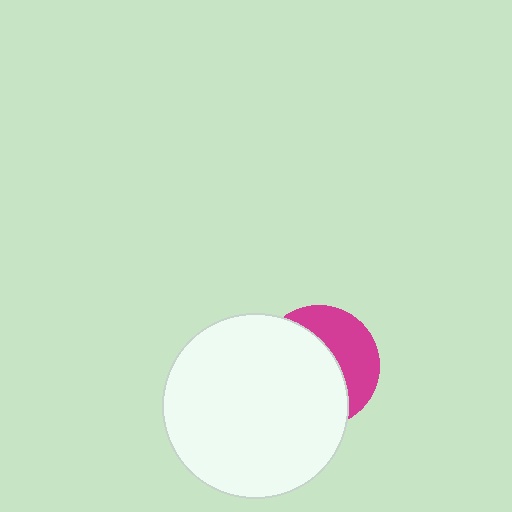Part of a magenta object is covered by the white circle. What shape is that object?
It is a circle.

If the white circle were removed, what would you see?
You would see the complete magenta circle.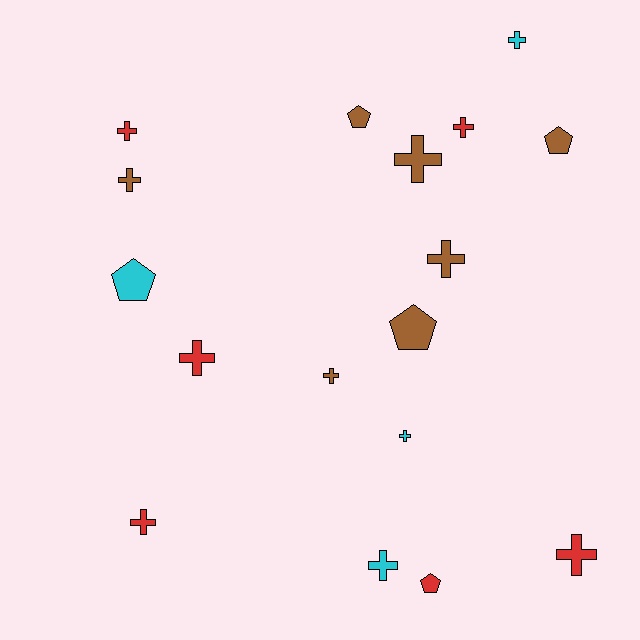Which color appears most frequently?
Brown, with 7 objects.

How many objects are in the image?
There are 17 objects.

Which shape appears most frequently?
Cross, with 12 objects.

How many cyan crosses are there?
There are 3 cyan crosses.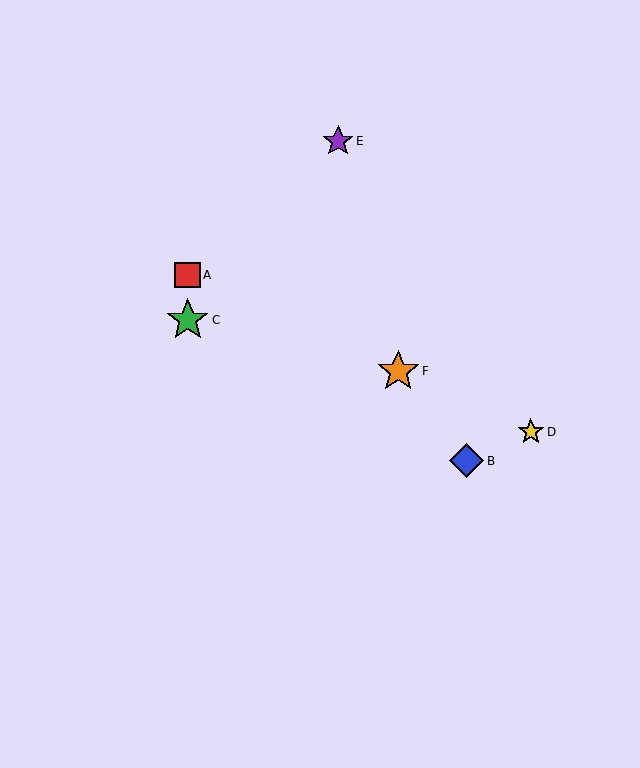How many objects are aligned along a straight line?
3 objects (A, D, F) are aligned along a straight line.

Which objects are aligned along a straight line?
Objects A, D, F are aligned along a straight line.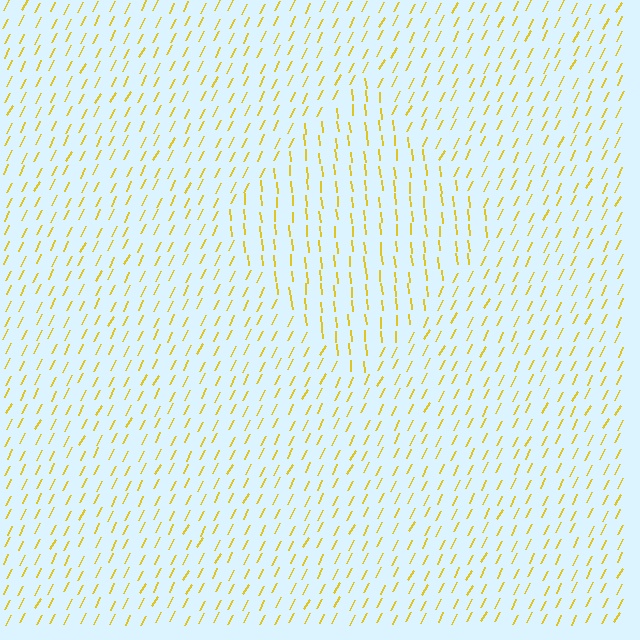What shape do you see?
I see a diamond.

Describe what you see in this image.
The image is filled with small yellow line segments. A diamond region in the image has lines oriented differently from the surrounding lines, creating a visible texture boundary.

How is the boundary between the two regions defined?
The boundary is defined purely by a change in line orientation (approximately 32 degrees difference). All lines are the same color and thickness.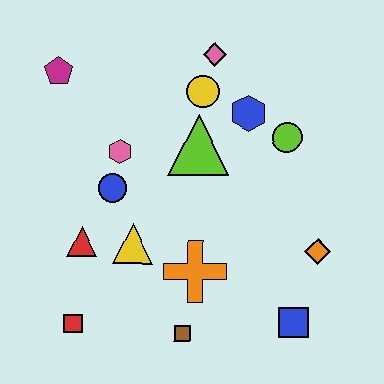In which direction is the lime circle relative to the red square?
The lime circle is to the right of the red square.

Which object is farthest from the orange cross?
The magenta pentagon is farthest from the orange cross.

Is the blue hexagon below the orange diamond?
No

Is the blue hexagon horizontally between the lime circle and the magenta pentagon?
Yes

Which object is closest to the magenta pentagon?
The pink hexagon is closest to the magenta pentagon.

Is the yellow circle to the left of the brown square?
No